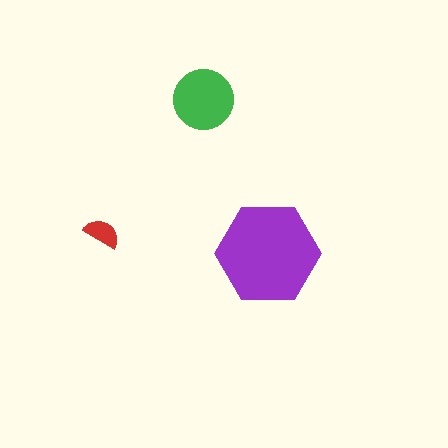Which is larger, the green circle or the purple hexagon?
The purple hexagon.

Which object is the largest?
The purple hexagon.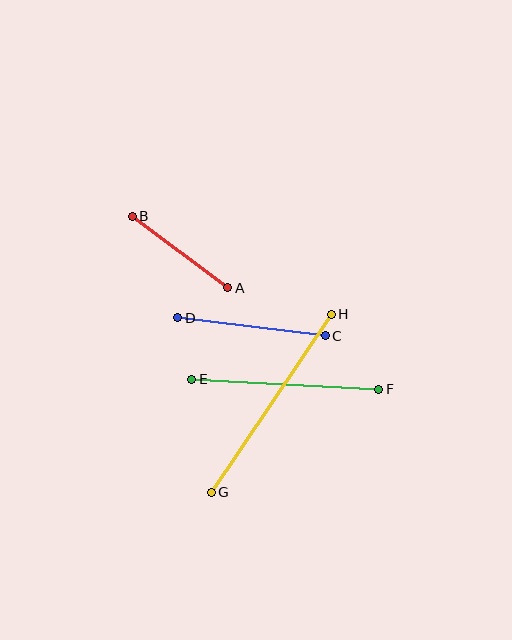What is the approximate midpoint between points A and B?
The midpoint is at approximately (180, 252) pixels.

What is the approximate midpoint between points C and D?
The midpoint is at approximately (252, 327) pixels.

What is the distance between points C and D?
The distance is approximately 148 pixels.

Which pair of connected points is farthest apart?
Points G and H are farthest apart.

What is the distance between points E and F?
The distance is approximately 187 pixels.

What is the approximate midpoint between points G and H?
The midpoint is at approximately (271, 403) pixels.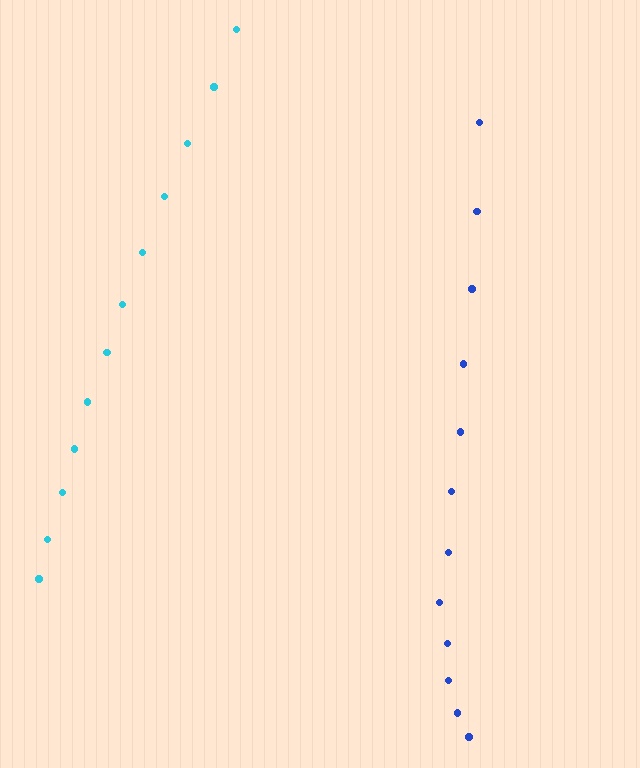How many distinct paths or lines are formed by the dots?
There are 2 distinct paths.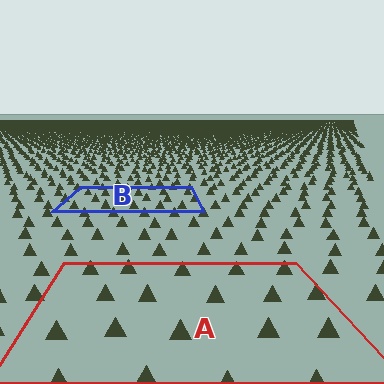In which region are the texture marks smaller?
The texture marks are smaller in region B, because it is farther away.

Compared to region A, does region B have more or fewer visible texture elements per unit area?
Region B has more texture elements per unit area — they are packed more densely because it is farther away.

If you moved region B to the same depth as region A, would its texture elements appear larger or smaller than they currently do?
They would appear larger. At a closer depth, the same texture elements are projected at a bigger on-screen size.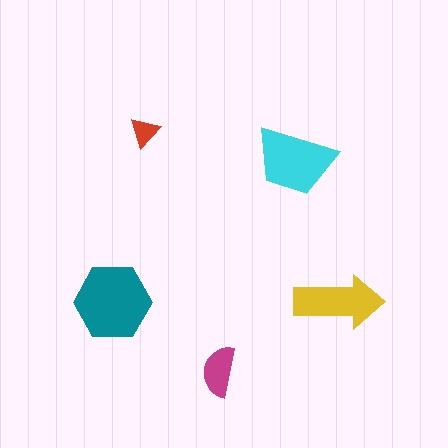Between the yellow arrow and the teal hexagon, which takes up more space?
The teal hexagon.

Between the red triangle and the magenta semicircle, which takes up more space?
The magenta semicircle.